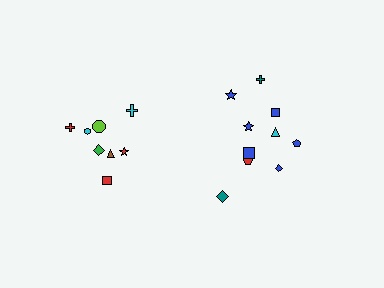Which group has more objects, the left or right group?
The right group.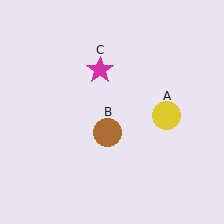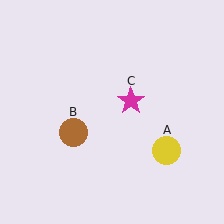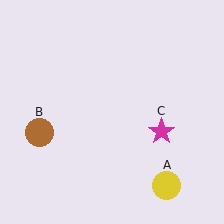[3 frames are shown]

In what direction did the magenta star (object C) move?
The magenta star (object C) moved down and to the right.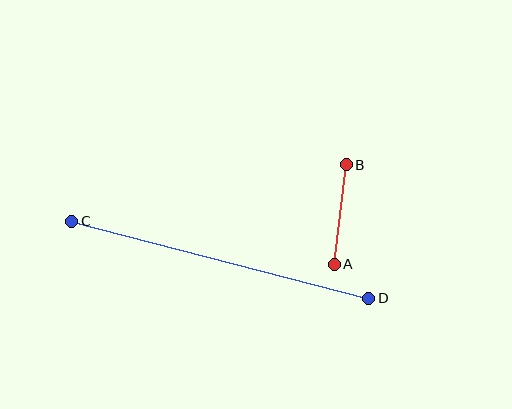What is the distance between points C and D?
The distance is approximately 307 pixels.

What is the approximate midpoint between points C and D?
The midpoint is at approximately (220, 260) pixels.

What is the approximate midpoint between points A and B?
The midpoint is at approximately (340, 215) pixels.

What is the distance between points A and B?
The distance is approximately 100 pixels.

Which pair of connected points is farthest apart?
Points C and D are farthest apart.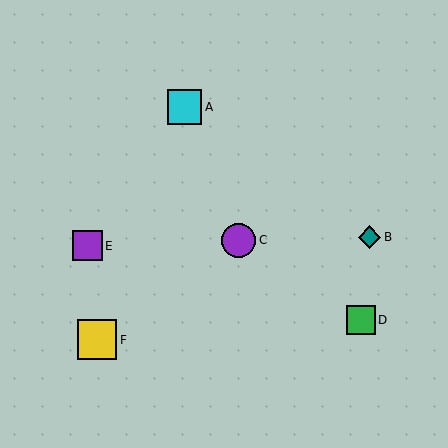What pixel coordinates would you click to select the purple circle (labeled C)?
Click at (239, 240) to select the purple circle C.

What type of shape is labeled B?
Shape B is a teal diamond.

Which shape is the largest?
The yellow square (labeled F) is the largest.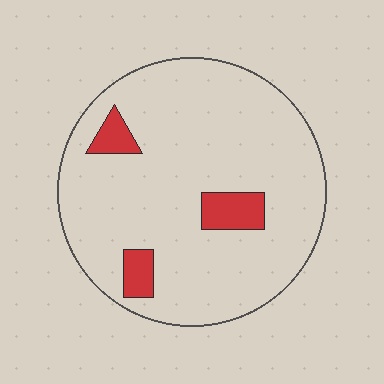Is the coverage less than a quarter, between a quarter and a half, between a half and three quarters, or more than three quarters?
Less than a quarter.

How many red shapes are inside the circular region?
3.